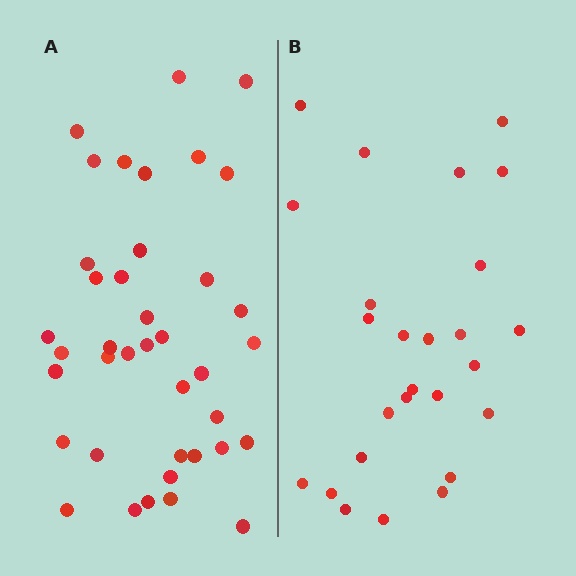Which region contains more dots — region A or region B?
Region A (the left region) has more dots.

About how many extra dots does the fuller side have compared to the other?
Region A has approximately 15 more dots than region B.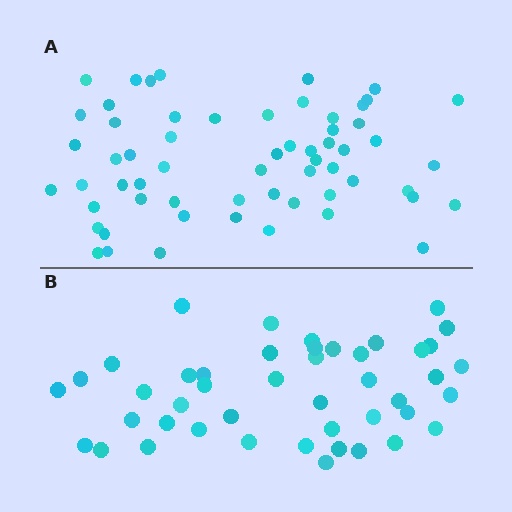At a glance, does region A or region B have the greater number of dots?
Region A (the top region) has more dots.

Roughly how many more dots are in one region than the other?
Region A has approximately 15 more dots than region B.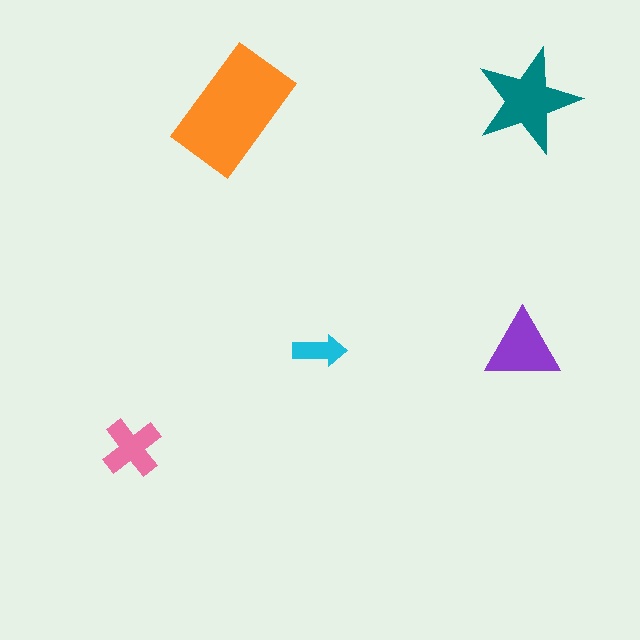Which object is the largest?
The orange rectangle.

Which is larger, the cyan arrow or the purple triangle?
The purple triangle.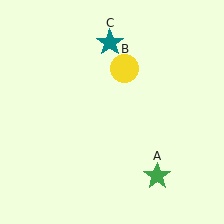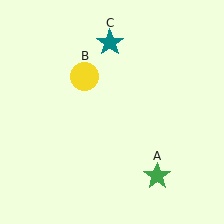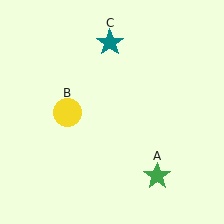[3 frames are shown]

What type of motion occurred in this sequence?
The yellow circle (object B) rotated counterclockwise around the center of the scene.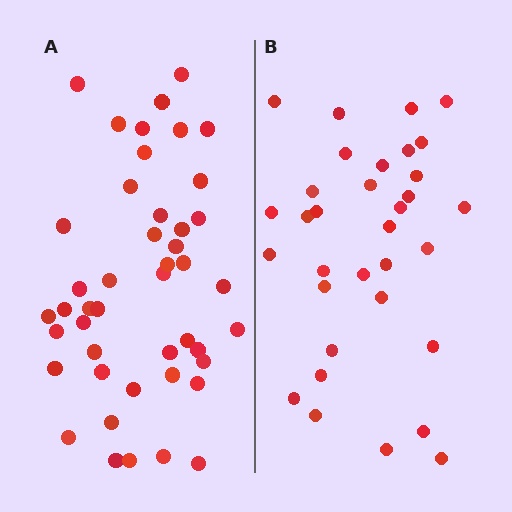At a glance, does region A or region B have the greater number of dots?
Region A (the left region) has more dots.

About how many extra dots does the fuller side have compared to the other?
Region A has roughly 12 or so more dots than region B.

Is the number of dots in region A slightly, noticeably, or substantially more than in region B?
Region A has noticeably more, but not dramatically so. The ratio is roughly 1.4 to 1.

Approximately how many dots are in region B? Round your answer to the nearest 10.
About 30 dots. (The exact count is 33, which rounds to 30.)